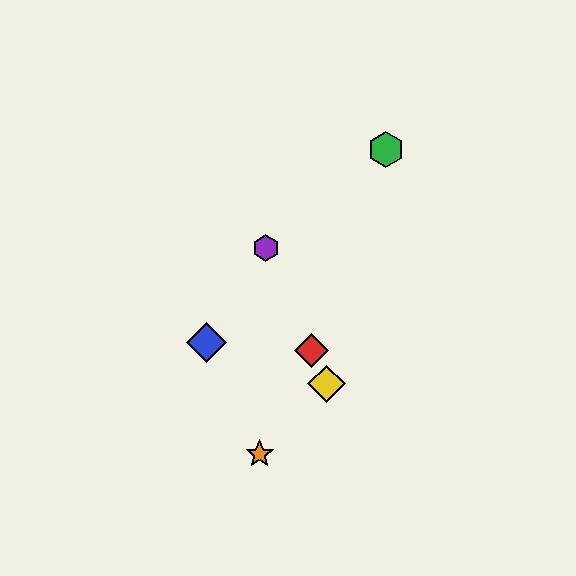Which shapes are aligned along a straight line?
The red diamond, the yellow diamond, the purple hexagon are aligned along a straight line.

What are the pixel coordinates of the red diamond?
The red diamond is at (312, 351).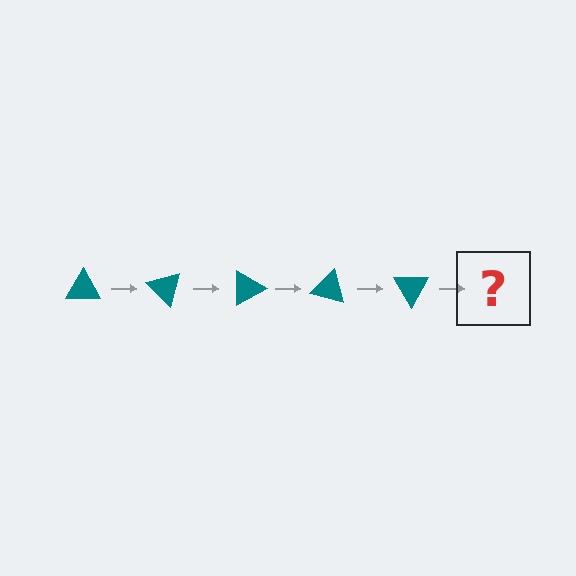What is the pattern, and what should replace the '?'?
The pattern is that the triangle rotates 45 degrees each step. The '?' should be a teal triangle rotated 225 degrees.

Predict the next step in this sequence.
The next step is a teal triangle rotated 225 degrees.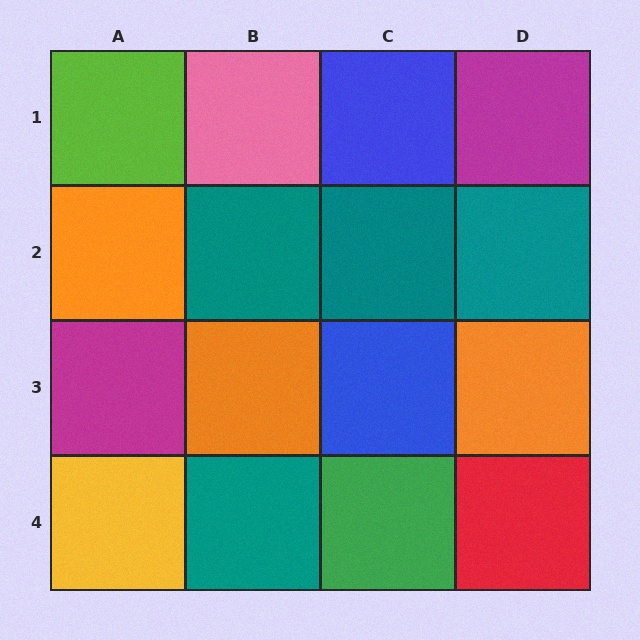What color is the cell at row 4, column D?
Red.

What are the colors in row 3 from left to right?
Magenta, orange, blue, orange.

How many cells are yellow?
1 cell is yellow.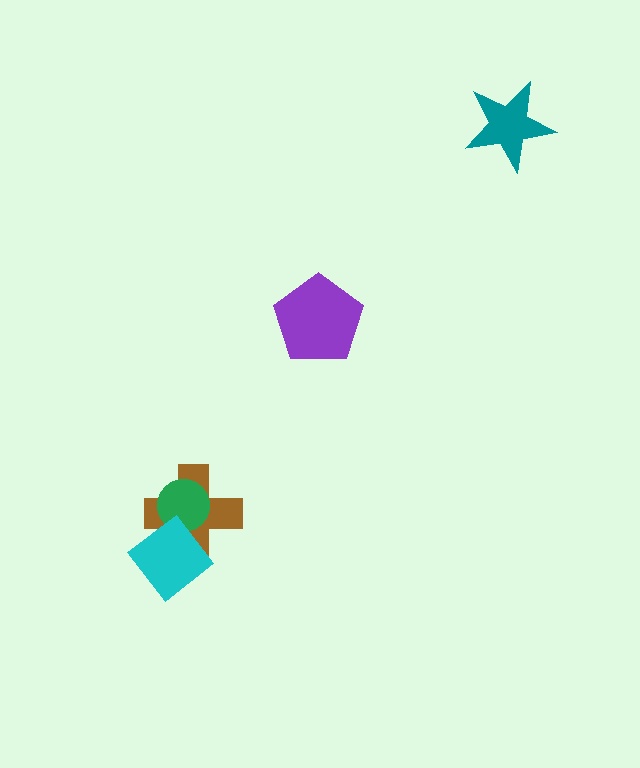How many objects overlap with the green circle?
2 objects overlap with the green circle.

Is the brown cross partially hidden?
Yes, it is partially covered by another shape.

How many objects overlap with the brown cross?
2 objects overlap with the brown cross.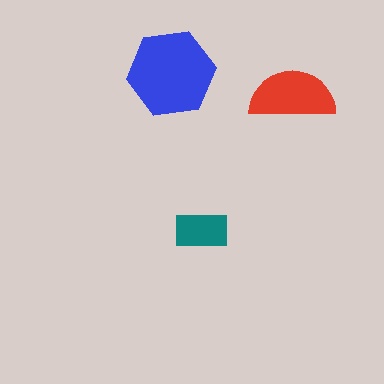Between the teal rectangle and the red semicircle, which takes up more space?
The red semicircle.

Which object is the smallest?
The teal rectangle.